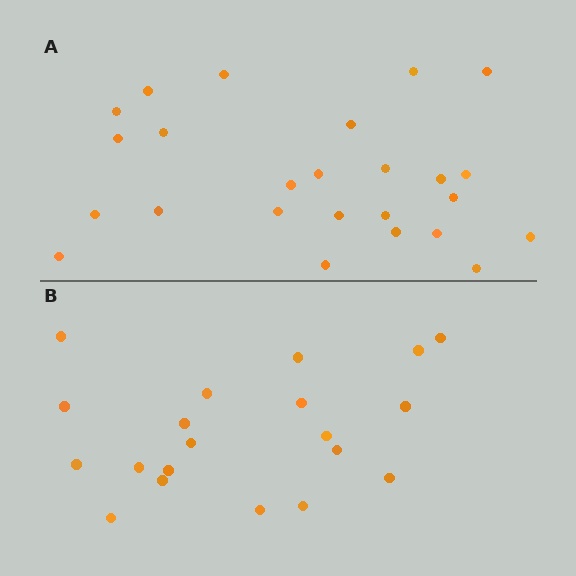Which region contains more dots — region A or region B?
Region A (the top region) has more dots.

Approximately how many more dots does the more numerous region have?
Region A has about 5 more dots than region B.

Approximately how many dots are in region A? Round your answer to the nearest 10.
About 20 dots. (The exact count is 25, which rounds to 20.)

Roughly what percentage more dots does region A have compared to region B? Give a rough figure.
About 25% more.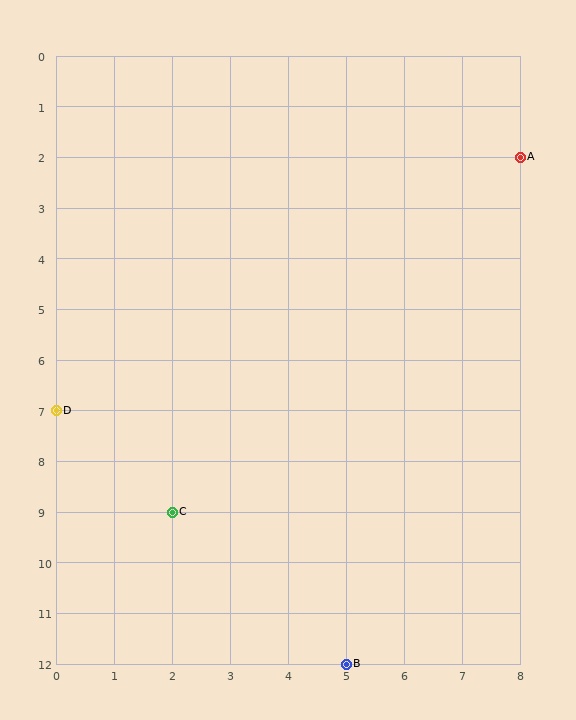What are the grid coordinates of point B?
Point B is at grid coordinates (5, 12).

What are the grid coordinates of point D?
Point D is at grid coordinates (0, 7).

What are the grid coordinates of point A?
Point A is at grid coordinates (8, 2).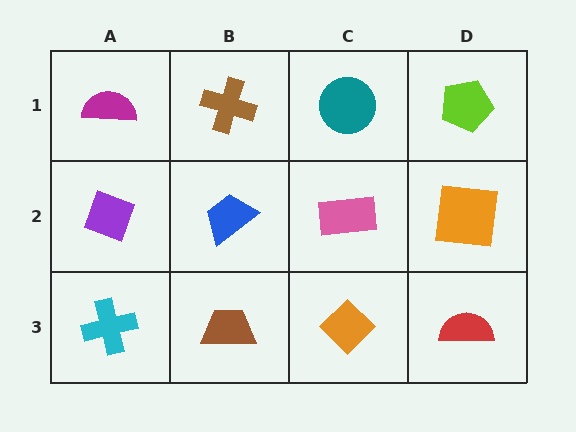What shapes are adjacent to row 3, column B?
A blue trapezoid (row 2, column B), a cyan cross (row 3, column A), an orange diamond (row 3, column C).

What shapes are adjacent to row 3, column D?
An orange square (row 2, column D), an orange diamond (row 3, column C).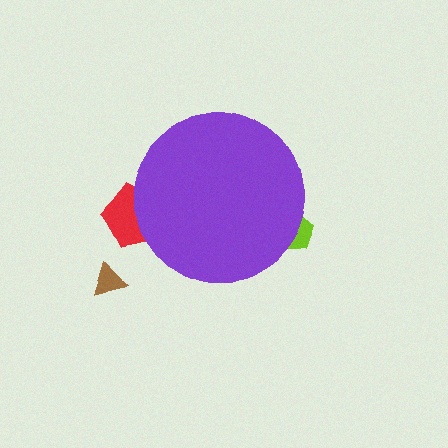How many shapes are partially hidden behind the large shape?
2 shapes are partially hidden.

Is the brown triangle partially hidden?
No, the brown triangle is fully visible.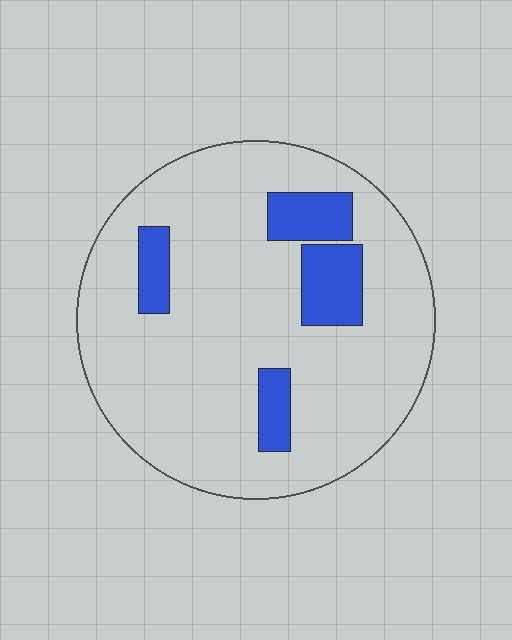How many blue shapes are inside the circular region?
4.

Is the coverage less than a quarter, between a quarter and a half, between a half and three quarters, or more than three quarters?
Less than a quarter.